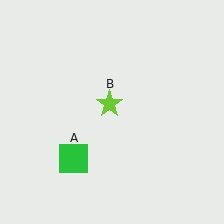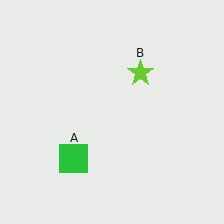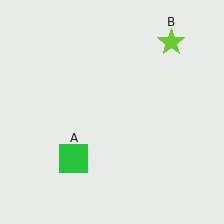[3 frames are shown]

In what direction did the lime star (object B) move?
The lime star (object B) moved up and to the right.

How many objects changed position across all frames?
1 object changed position: lime star (object B).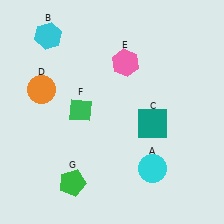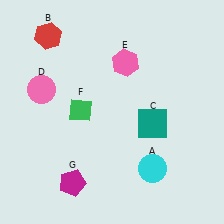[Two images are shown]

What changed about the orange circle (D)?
In Image 1, D is orange. In Image 2, it changed to pink.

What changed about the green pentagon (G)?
In Image 1, G is green. In Image 2, it changed to magenta.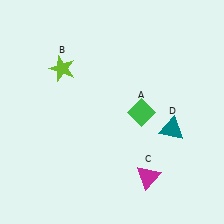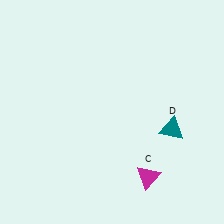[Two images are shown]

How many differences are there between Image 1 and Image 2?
There are 2 differences between the two images.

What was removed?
The green diamond (A), the lime star (B) were removed in Image 2.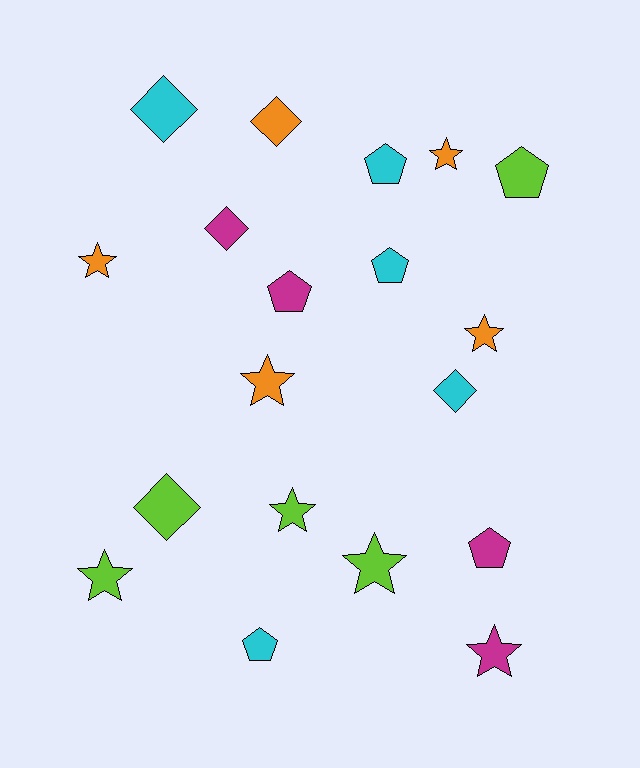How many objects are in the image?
There are 19 objects.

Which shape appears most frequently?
Star, with 8 objects.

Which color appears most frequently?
Orange, with 5 objects.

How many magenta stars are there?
There is 1 magenta star.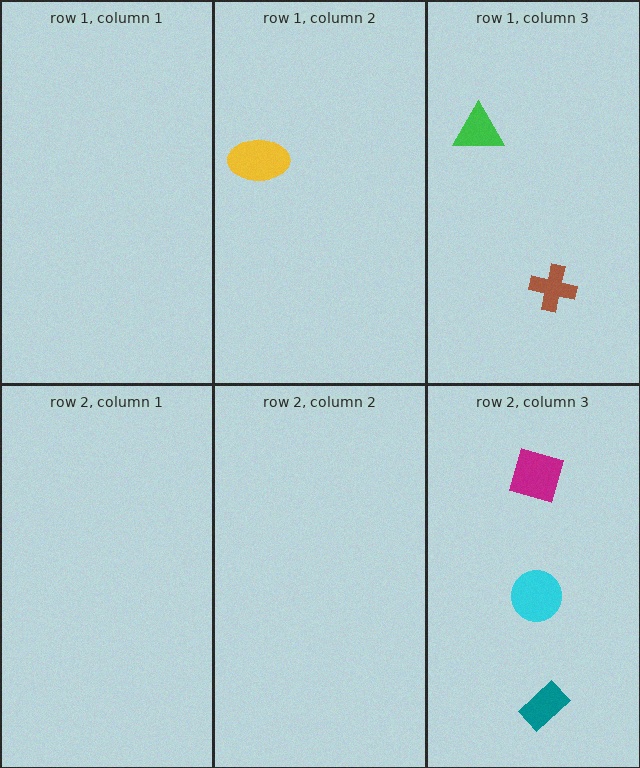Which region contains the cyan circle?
The row 2, column 3 region.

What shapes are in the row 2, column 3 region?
The magenta diamond, the teal rectangle, the cyan circle.